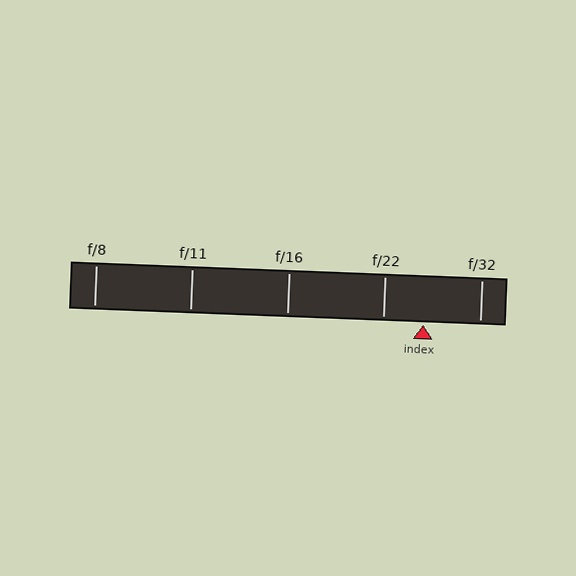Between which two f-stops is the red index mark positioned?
The index mark is between f/22 and f/32.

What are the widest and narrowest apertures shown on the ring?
The widest aperture shown is f/8 and the narrowest is f/32.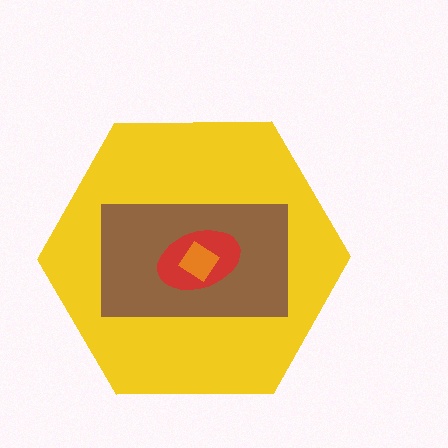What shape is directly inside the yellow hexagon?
The brown rectangle.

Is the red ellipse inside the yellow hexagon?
Yes.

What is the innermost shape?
The orange diamond.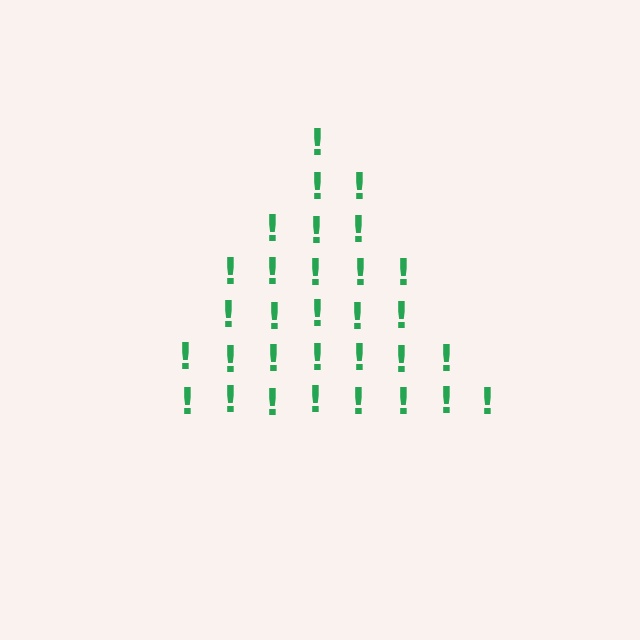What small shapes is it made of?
It is made of small exclamation marks.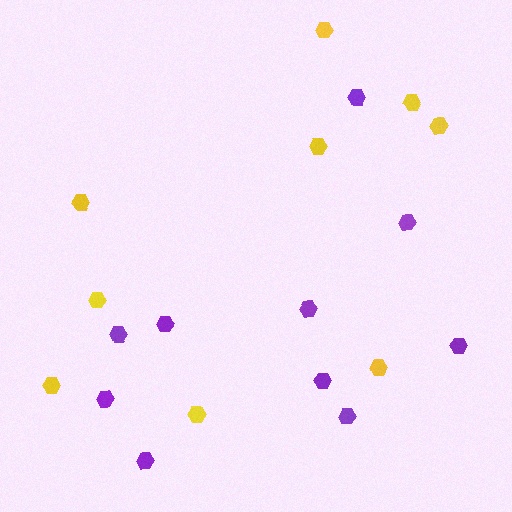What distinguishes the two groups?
There are 2 groups: one group of purple hexagons (10) and one group of yellow hexagons (9).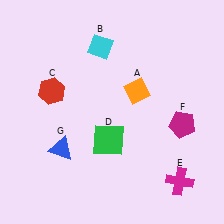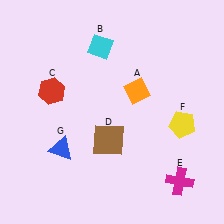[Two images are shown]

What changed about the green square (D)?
In Image 1, D is green. In Image 2, it changed to brown.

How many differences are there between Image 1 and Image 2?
There are 2 differences between the two images.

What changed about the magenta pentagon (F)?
In Image 1, F is magenta. In Image 2, it changed to yellow.